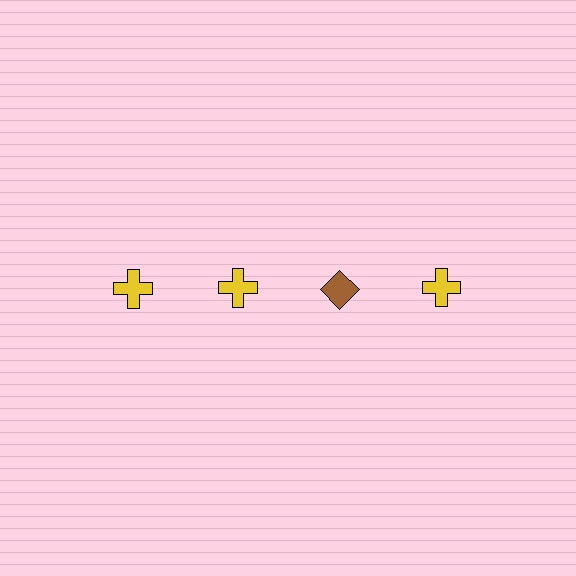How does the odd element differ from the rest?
It differs in both color (brown instead of yellow) and shape (diamond instead of cross).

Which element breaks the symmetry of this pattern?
The brown diamond in the top row, center column breaks the symmetry. All other shapes are yellow crosses.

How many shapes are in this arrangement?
There are 4 shapes arranged in a grid pattern.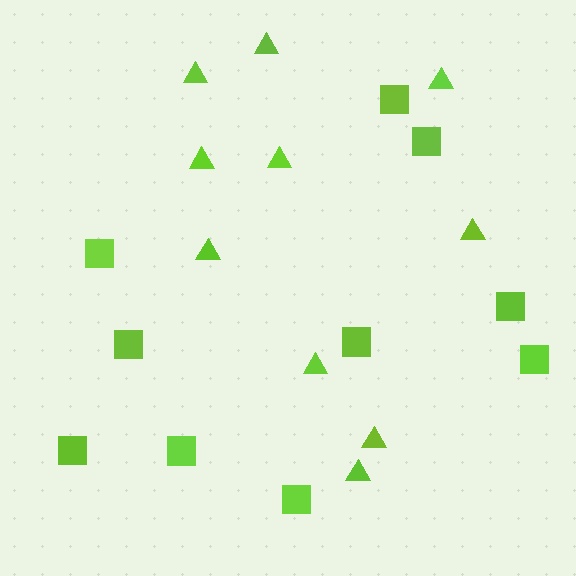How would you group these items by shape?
There are 2 groups: one group of squares (10) and one group of triangles (10).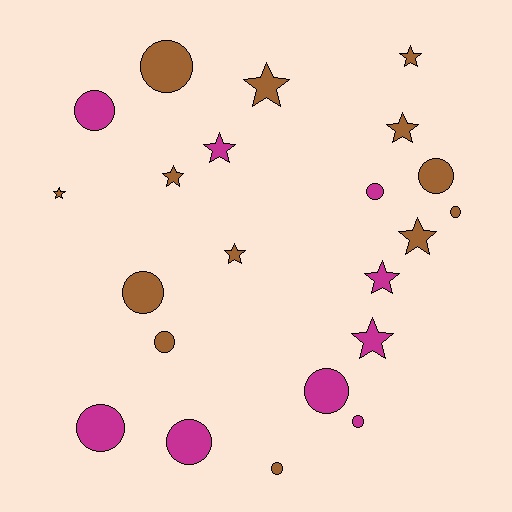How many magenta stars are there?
There are 3 magenta stars.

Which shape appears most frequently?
Circle, with 12 objects.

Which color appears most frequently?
Brown, with 13 objects.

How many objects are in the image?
There are 22 objects.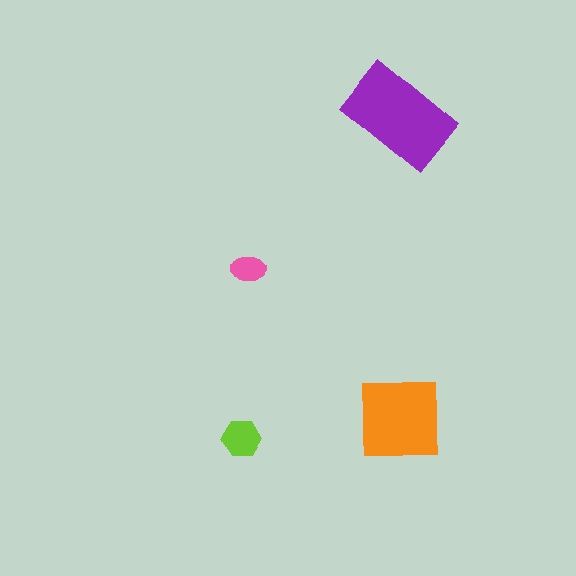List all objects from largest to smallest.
The purple rectangle, the orange square, the lime hexagon, the pink ellipse.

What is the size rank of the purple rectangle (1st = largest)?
1st.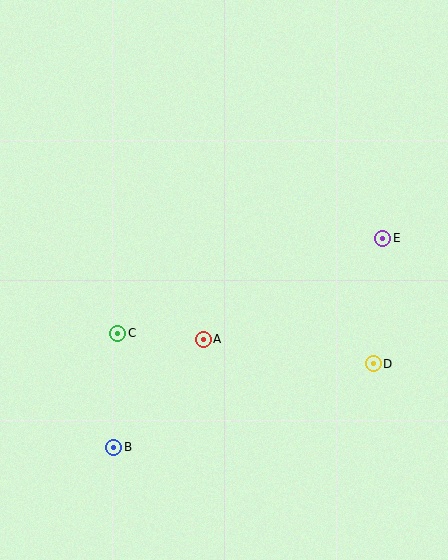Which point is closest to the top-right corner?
Point E is closest to the top-right corner.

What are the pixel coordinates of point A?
Point A is at (203, 339).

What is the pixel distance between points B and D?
The distance between B and D is 273 pixels.